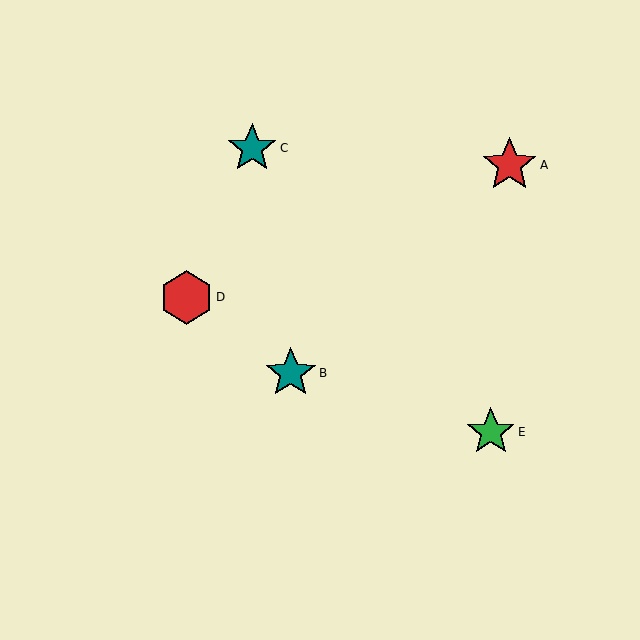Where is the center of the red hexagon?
The center of the red hexagon is at (187, 297).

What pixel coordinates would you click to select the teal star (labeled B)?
Click at (291, 373) to select the teal star B.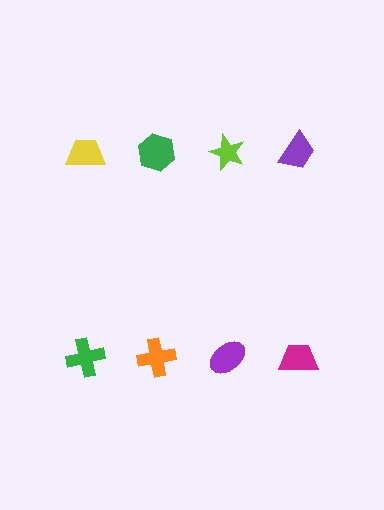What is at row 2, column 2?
An orange cross.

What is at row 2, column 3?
A purple ellipse.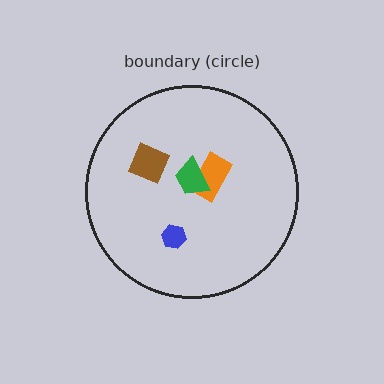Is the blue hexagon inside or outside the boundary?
Inside.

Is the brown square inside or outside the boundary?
Inside.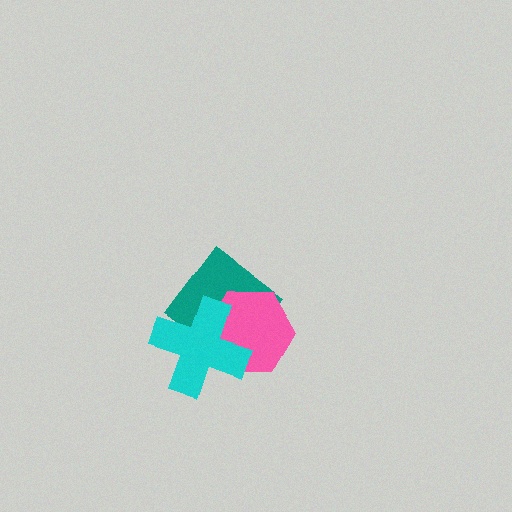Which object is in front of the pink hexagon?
The cyan cross is in front of the pink hexagon.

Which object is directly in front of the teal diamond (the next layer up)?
The pink hexagon is directly in front of the teal diamond.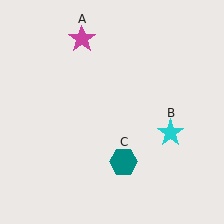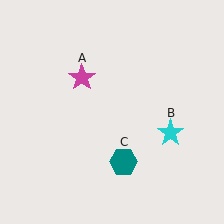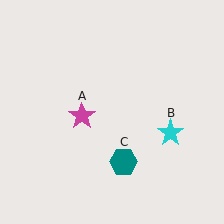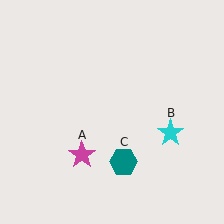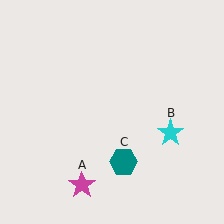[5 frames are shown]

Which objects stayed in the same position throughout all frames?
Cyan star (object B) and teal hexagon (object C) remained stationary.